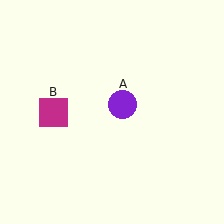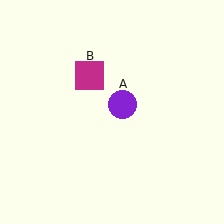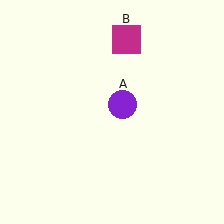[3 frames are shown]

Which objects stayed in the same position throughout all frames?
Purple circle (object A) remained stationary.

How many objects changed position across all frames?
1 object changed position: magenta square (object B).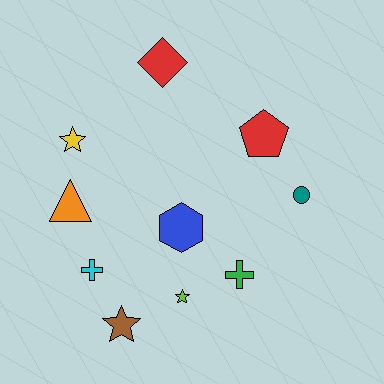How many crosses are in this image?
There are 2 crosses.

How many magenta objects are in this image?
There are no magenta objects.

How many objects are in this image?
There are 10 objects.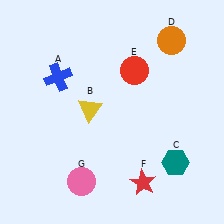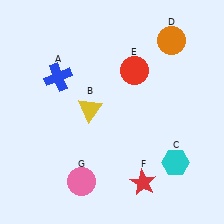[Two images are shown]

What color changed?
The hexagon (C) changed from teal in Image 1 to cyan in Image 2.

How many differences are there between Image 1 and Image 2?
There is 1 difference between the two images.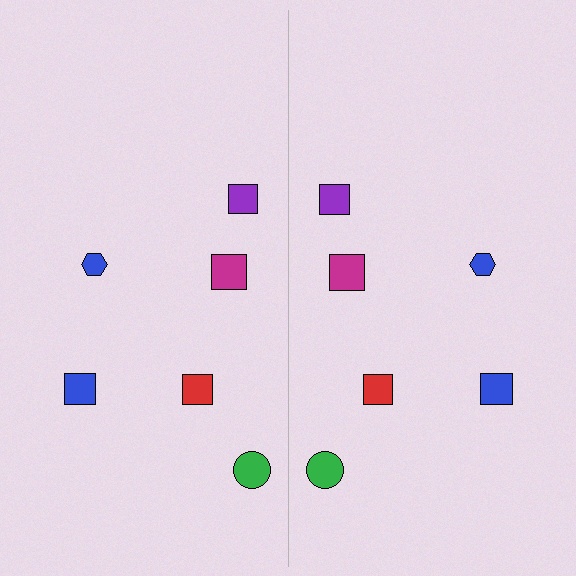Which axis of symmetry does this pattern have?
The pattern has a vertical axis of symmetry running through the center of the image.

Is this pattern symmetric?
Yes, this pattern has bilateral (reflection) symmetry.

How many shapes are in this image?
There are 12 shapes in this image.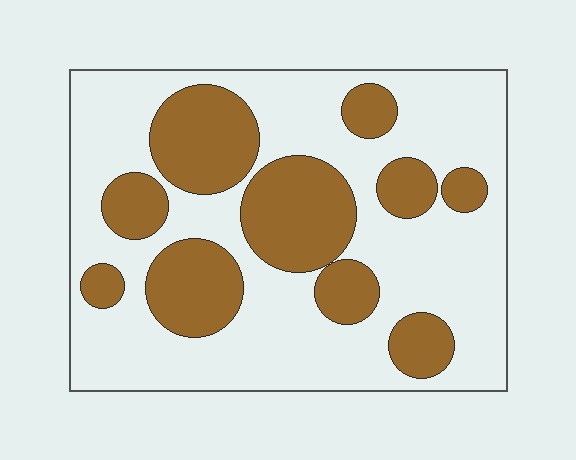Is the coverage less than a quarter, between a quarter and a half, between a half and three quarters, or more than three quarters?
Between a quarter and a half.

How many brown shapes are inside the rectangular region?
10.